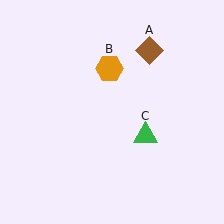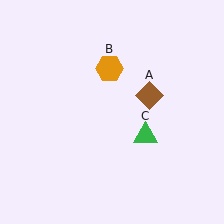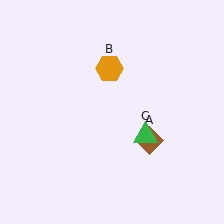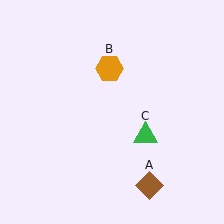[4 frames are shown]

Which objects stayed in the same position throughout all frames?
Orange hexagon (object B) and green triangle (object C) remained stationary.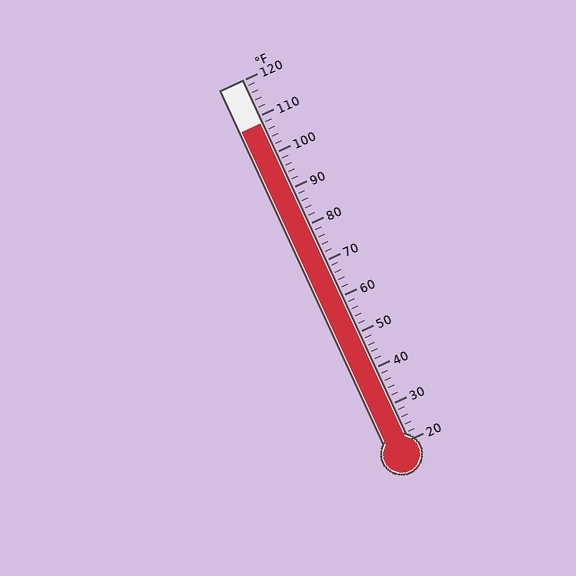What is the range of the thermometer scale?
The thermometer scale ranges from 20°F to 120°F.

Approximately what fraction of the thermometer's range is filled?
The thermometer is filled to approximately 90% of its range.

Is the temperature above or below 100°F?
The temperature is above 100°F.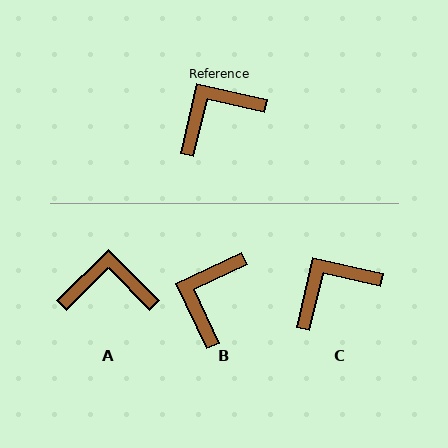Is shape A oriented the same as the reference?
No, it is off by about 32 degrees.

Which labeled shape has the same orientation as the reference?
C.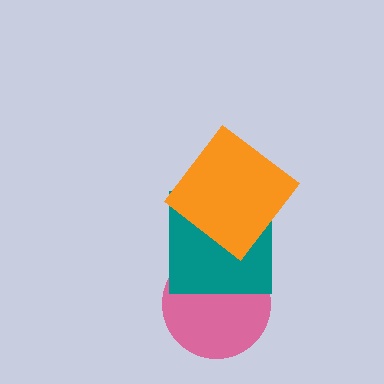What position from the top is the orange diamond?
The orange diamond is 1st from the top.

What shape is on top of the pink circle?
The teal square is on top of the pink circle.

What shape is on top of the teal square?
The orange diamond is on top of the teal square.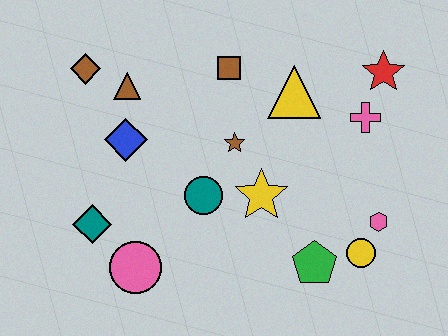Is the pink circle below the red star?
Yes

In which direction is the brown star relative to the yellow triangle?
The brown star is to the left of the yellow triangle.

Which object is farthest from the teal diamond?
The red star is farthest from the teal diamond.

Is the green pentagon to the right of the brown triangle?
Yes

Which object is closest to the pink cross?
The red star is closest to the pink cross.